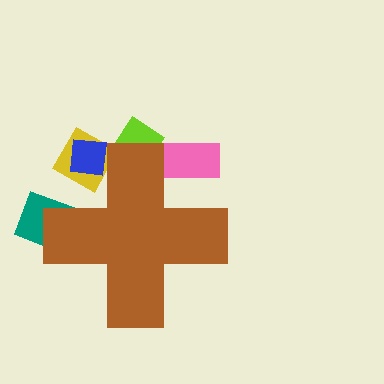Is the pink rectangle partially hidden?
Yes, the pink rectangle is partially hidden behind the brown cross.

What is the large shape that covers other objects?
A brown cross.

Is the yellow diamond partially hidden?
Yes, the yellow diamond is partially hidden behind the brown cross.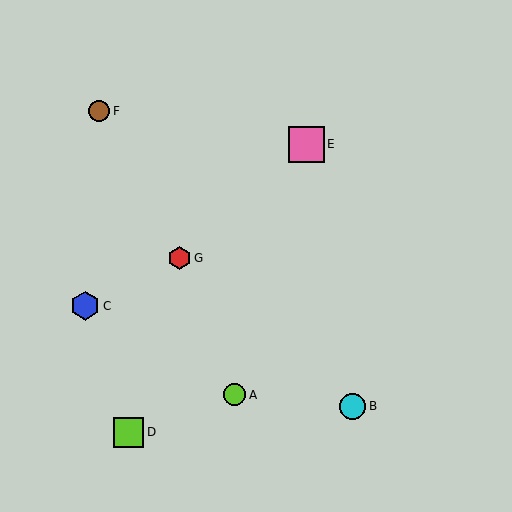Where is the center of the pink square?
The center of the pink square is at (306, 144).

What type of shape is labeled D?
Shape D is a lime square.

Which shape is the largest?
The pink square (labeled E) is the largest.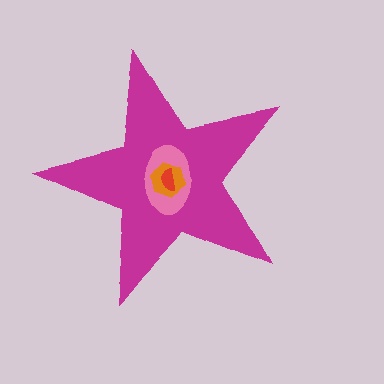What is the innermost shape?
The red semicircle.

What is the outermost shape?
The magenta star.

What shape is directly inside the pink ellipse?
The orange hexagon.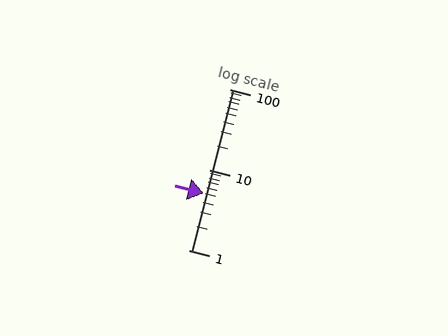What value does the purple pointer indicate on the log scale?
The pointer indicates approximately 5.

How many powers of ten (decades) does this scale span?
The scale spans 2 decades, from 1 to 100.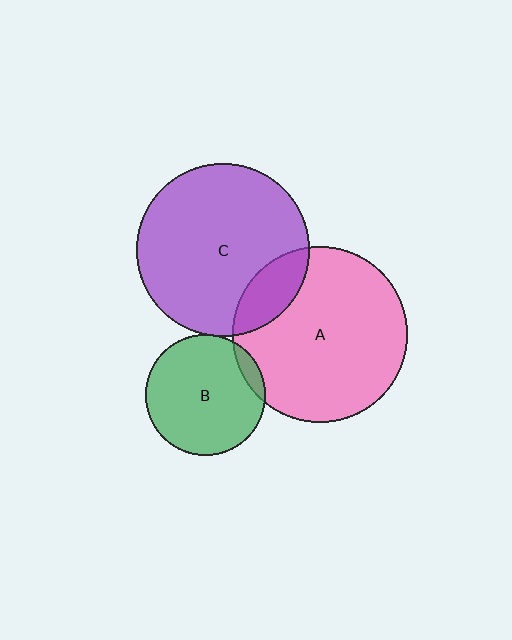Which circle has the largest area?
Circle A (pink).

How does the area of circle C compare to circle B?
Approximately 2.0 times.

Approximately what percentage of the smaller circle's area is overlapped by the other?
Approximately 15%.